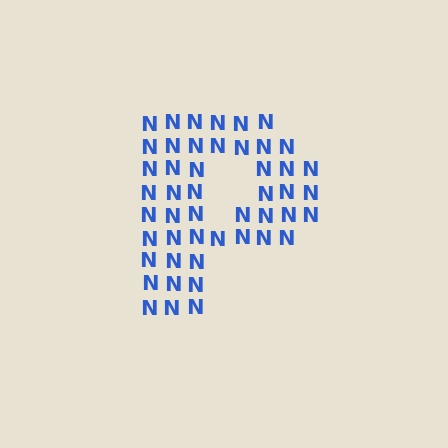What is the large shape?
The large shape is the letter P.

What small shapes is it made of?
It is made of small letter N's.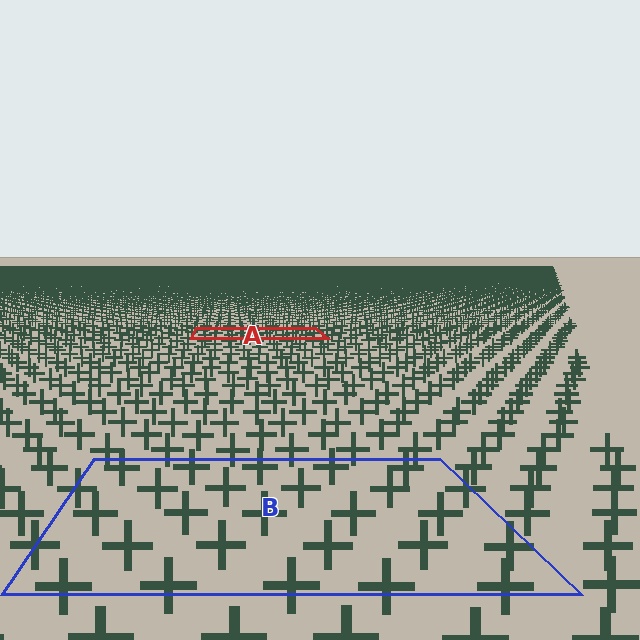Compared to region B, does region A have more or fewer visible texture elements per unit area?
Region A has more texture elements per unit area — they are packed more densely because it is farther away.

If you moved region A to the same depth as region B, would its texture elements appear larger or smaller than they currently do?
They would appear larger. At a closer depth, the same texture elements are projected at a bigger on-screen size.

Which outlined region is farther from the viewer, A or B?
Region A is farther from the viewer — the texture elements inside it appear smaller and more densely packed.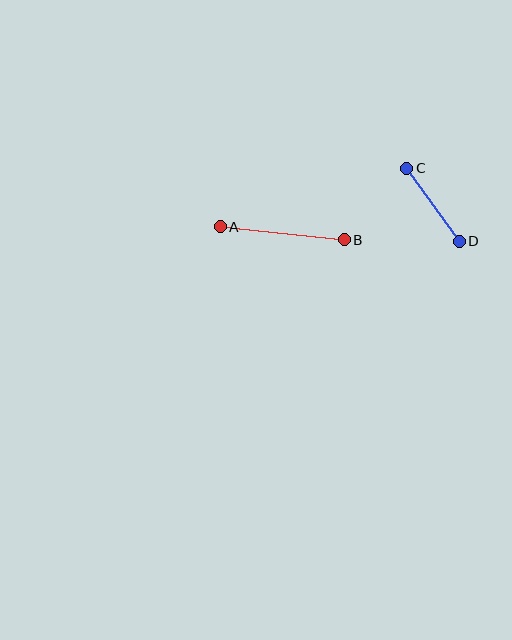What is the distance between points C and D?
The distance is approximately 90 pixels.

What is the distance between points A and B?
The distance is approximately 125 pixels.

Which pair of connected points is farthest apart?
Points A and B are farthest apart.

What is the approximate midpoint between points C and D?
The midpoint is at approximately (433, 205) pixels.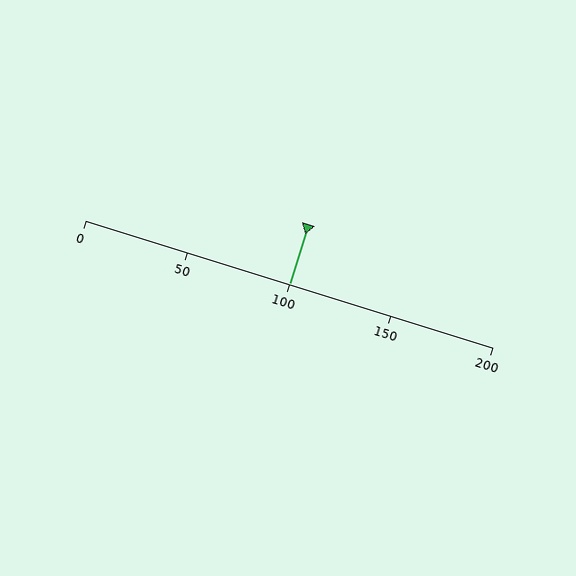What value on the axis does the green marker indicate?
The marker indicates approximately 100.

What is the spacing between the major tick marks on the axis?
The major ticks are spaced 50 apart.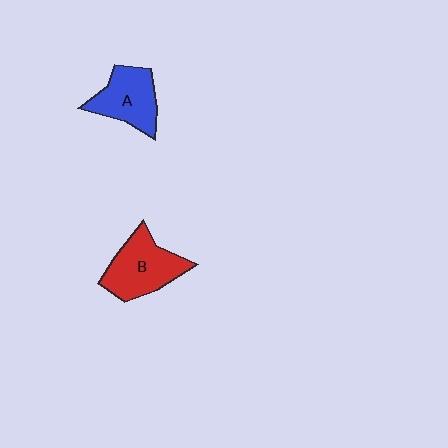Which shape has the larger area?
Shape B (red).